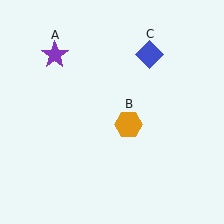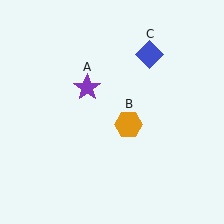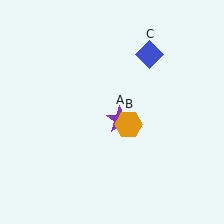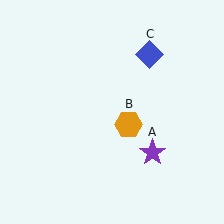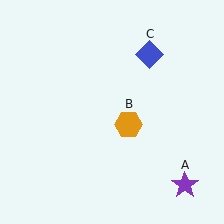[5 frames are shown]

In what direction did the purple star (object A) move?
The purple star (object A) moved down and to the right.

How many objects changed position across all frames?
1 object changed position: purple star (object A).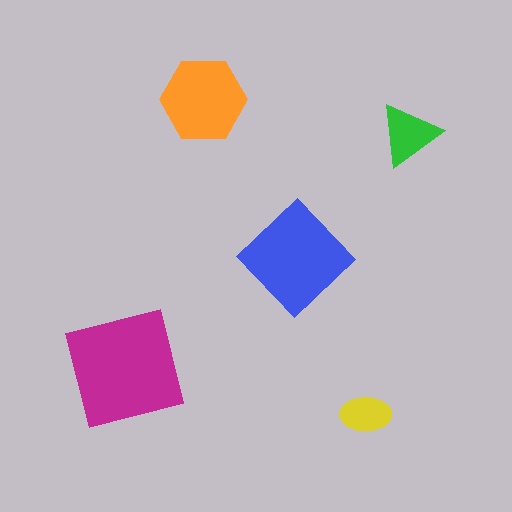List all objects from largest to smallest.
The magenta square, the blue diamond, the orange hexagon, the green triangle, the yellow ellipse.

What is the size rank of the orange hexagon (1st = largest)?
3rd.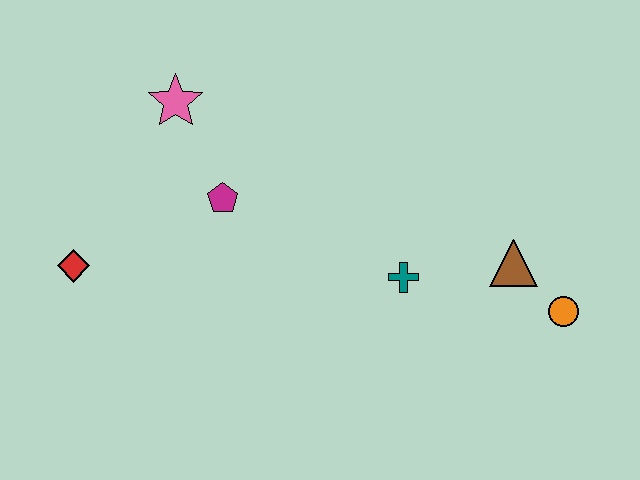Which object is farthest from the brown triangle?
The red diamond is farthest from the brown triangle.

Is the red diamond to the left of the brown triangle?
Yes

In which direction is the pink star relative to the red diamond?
The pink star is above the red diamond.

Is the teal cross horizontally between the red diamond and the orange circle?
Yes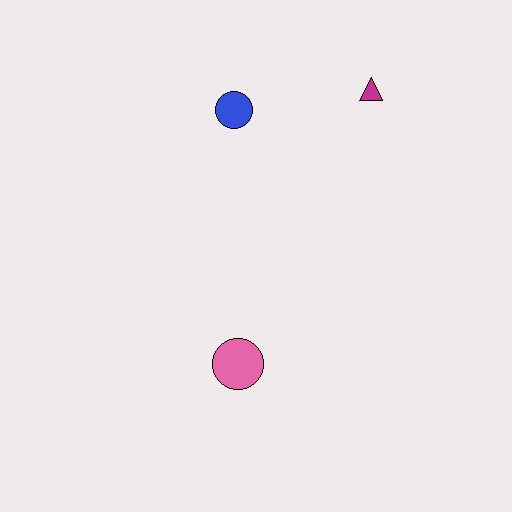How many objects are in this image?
There are 3 objects.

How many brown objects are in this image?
There are no brown objects.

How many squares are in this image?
There are no squares.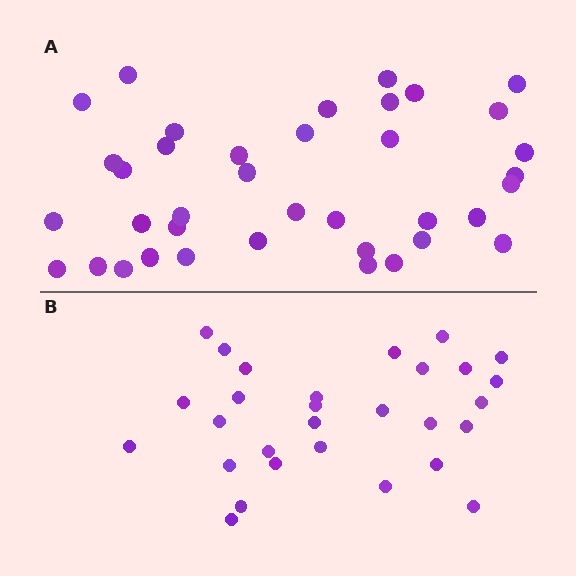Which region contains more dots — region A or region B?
Region A (the top region) has more dots.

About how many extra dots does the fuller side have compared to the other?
Region A has roughly 8 or so more dots than region B.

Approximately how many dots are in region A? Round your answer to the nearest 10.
About 40 dots. (The exact count is 38, which rounds to 40.)